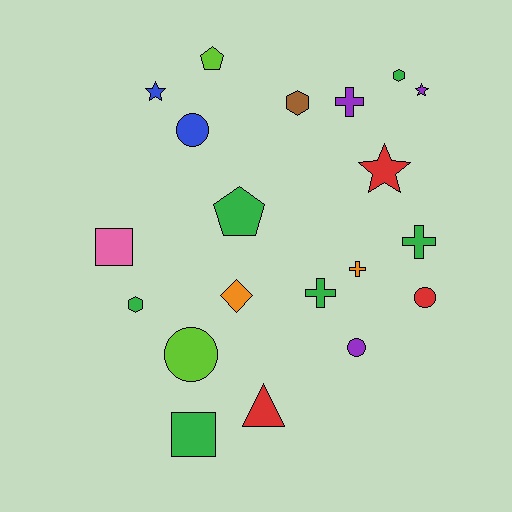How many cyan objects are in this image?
There are no cyan objects.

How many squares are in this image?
There are 2 squares.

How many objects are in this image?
There are 20 objects.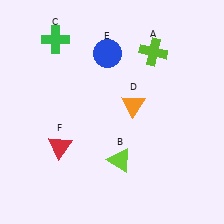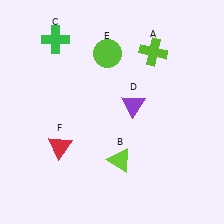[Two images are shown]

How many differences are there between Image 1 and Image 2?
There are 2 differences between the two images.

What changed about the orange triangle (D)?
In Image 1, D is orange. In Image 2, it changed to purple.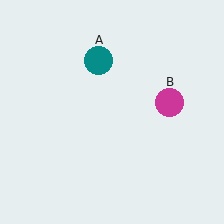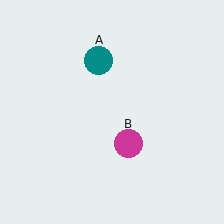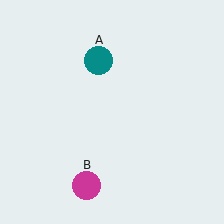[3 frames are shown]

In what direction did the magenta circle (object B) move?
The magenta circle (object B) moved down and to the left.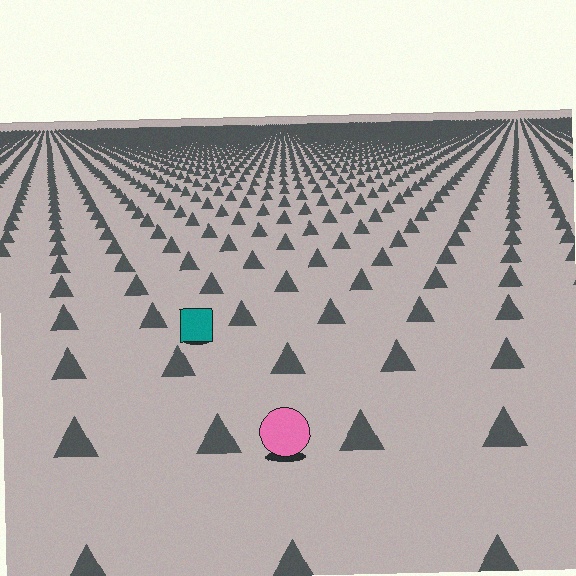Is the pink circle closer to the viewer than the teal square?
Yes. The pink circle is closer — you can tell from the texture gradient: the ground texture is coarser near it.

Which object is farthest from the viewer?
The teal square is farthest from the viewer. It appears smaller and the ground texture around it is denser.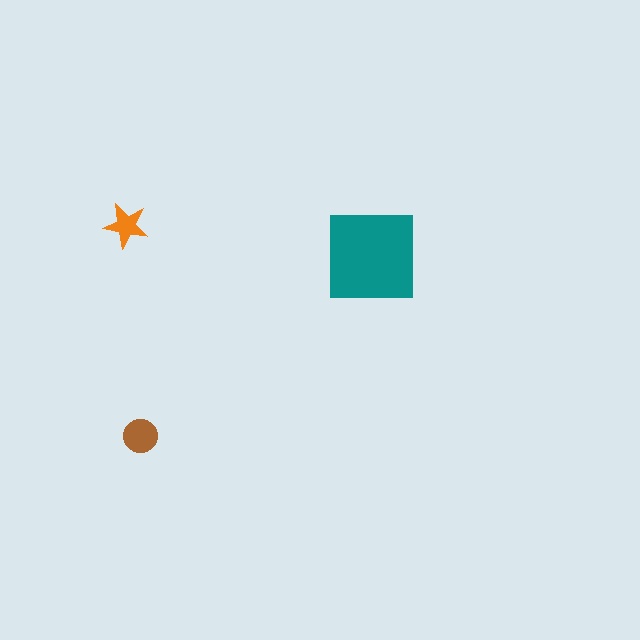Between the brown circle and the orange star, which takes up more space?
The brown circle.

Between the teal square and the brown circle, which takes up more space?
The teal square.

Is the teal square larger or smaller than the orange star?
Larger.